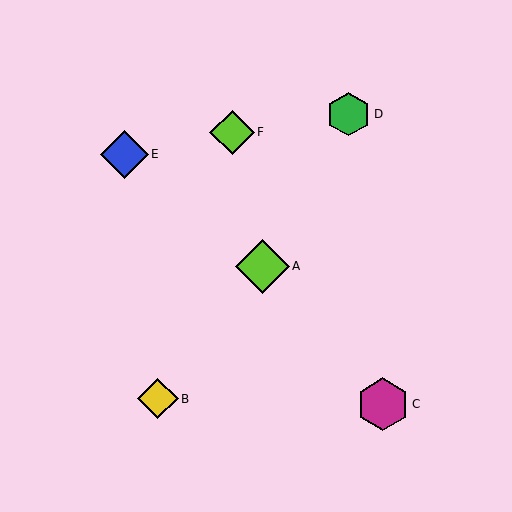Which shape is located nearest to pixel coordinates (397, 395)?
The magenta hexagon (labeled C) at (383, 404) is nearest to that location.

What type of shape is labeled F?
Shape F is a lime diamond.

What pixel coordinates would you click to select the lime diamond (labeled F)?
Click at (232, 132) to select the lime diamond F.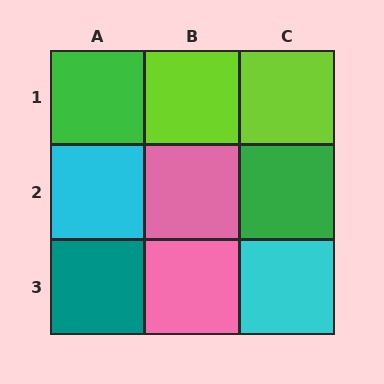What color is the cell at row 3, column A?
Teal.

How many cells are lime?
2 cells are lime.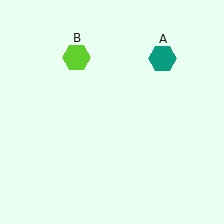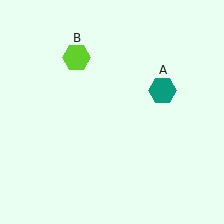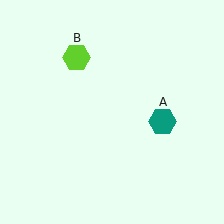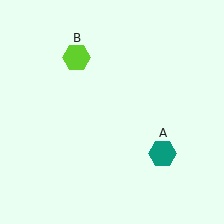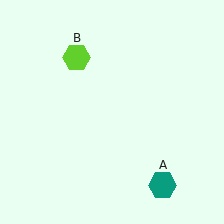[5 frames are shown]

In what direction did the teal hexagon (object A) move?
The teal hexagon (object A) moved down.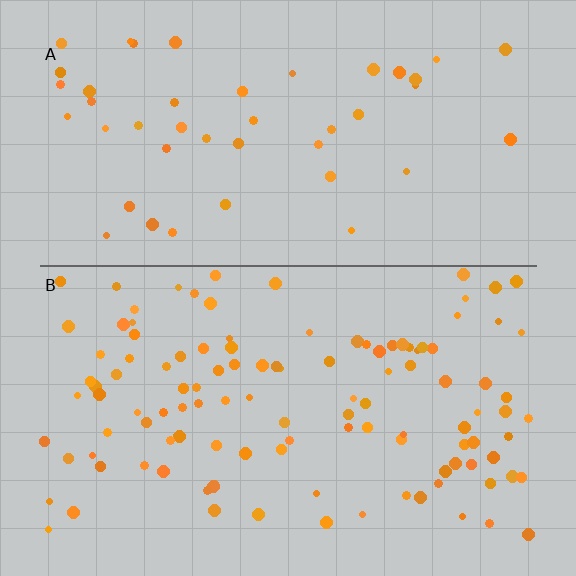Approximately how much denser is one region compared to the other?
Approximately 2.5× — region B over region A.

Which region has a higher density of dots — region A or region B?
B (the bottom).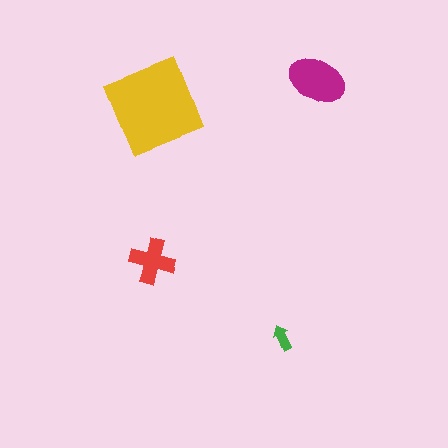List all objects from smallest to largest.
The green arrow, the red cross, the magenta ellipse, the yellow diamond.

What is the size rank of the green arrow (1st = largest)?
4th.